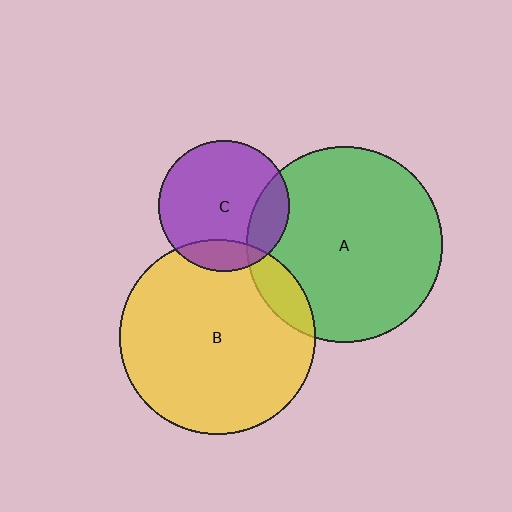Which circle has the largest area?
Circle A (green).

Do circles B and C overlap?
Yes.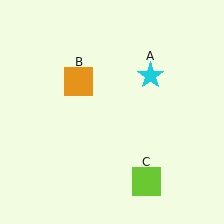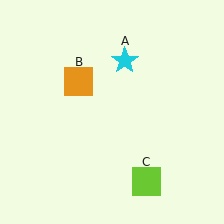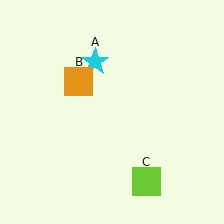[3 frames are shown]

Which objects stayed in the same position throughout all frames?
Orange square (object B) and lime square (object C) remained stationary.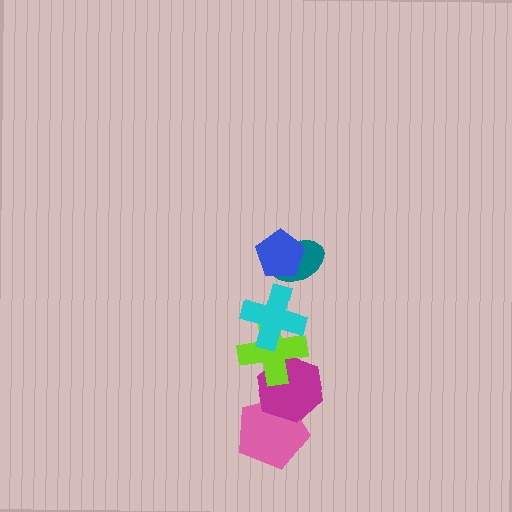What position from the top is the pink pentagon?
The pink pentagon is 6th from the top.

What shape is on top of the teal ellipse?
The blue pentagon is on top of the teal ellipse.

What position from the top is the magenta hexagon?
The magenta hexagon is 5th from the top.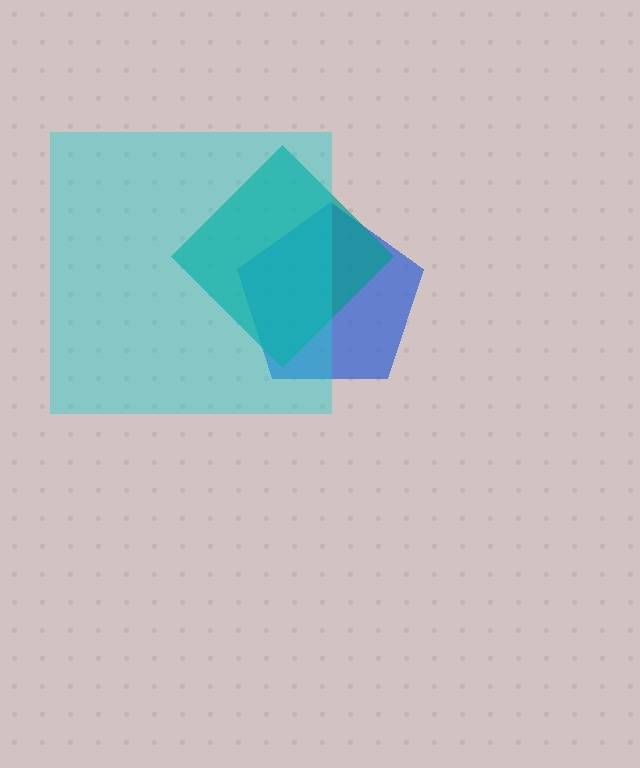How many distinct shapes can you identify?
There are 3 distinct shapes: a blue pentagon, a teal diamond, a cyan square.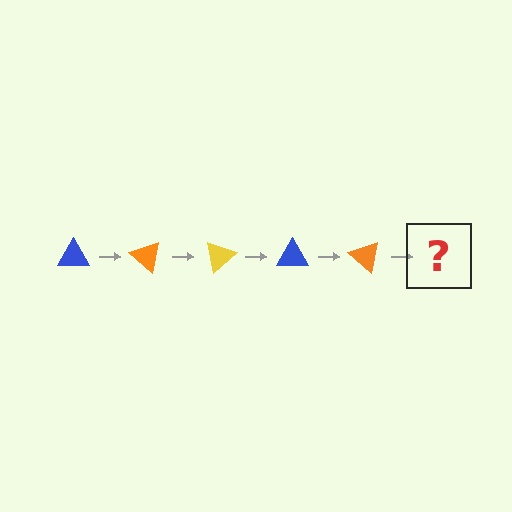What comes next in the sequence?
The next element should be a yellow triangle, rotated 200 degrees from the start.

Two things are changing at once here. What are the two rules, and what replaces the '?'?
The two rules are that it rotates 40 degrees each step and the color cycles through blue, orange, and yellow. The '?' should be a yellow triangle, rotated 200 degrees from the start.